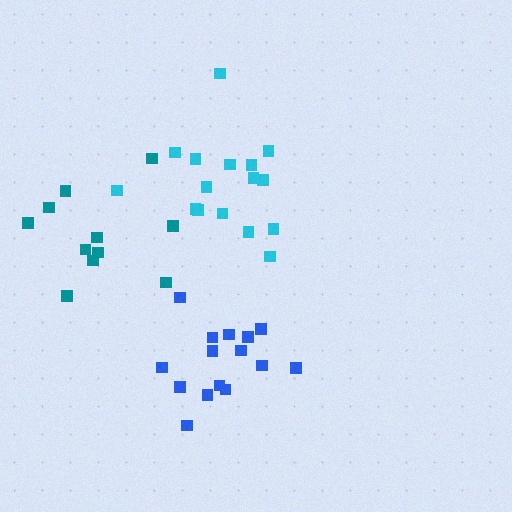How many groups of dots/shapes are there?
There are 3 groups.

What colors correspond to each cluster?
The clusters are colored: cyan, blue, teal.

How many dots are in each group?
Group 1: 16 dots, Group 2: 15 dots, Group 3: 11 dots (42 total).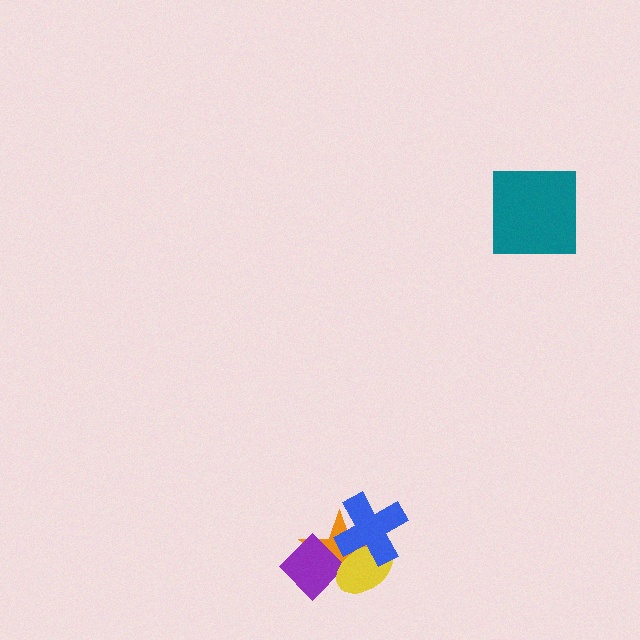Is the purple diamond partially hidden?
Yes, it is partially covered by another shape.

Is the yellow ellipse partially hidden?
Yes, it is partially covered by another shape.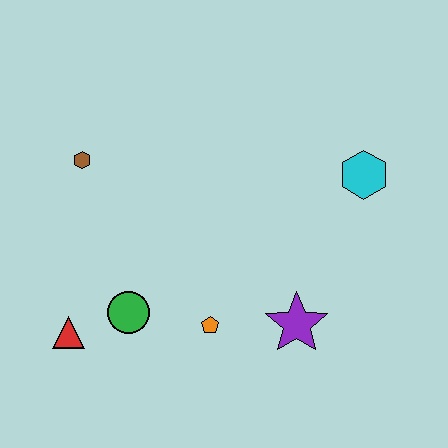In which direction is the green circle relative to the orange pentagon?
The green circle is to the left of the orange pentagon.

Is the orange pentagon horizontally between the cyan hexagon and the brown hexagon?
Yes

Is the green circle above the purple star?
Yes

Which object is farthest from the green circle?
The cyan hexagon is farthest from the green circle.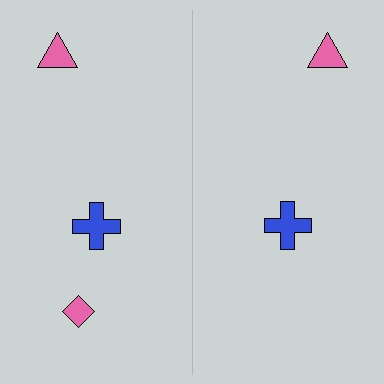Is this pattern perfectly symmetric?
No, the pattern is not perfectly symmetric. A pink diamond is missing from the right side.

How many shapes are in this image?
There are 5 shapes in this image.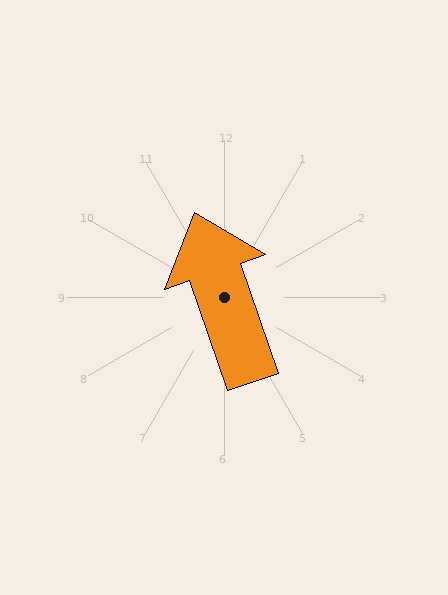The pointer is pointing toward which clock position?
Roughly 11 o'clock.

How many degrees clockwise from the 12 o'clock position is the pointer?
Approximately 341 degrees.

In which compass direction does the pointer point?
North.